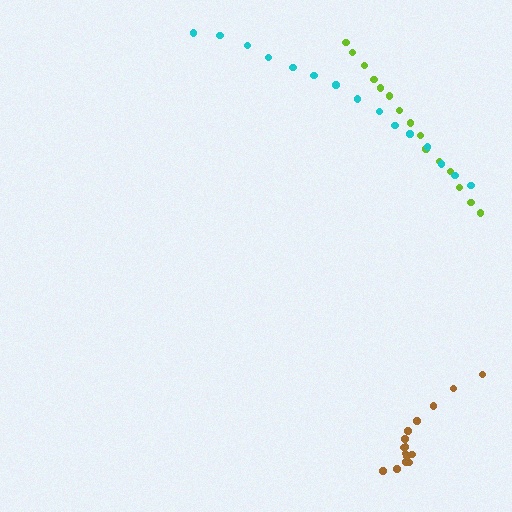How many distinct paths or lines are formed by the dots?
There are 3 distinct paths.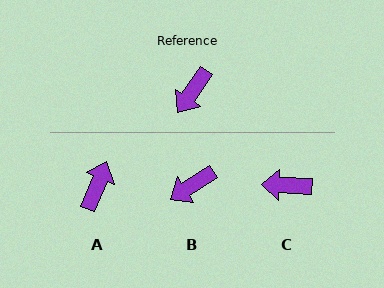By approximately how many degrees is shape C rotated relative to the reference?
Approximately 58 degrees clockwise.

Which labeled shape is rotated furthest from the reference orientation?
A, about 168 degrees away.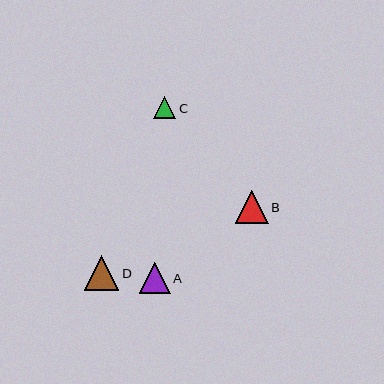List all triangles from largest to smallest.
From largest to smallest: D, B, A, C.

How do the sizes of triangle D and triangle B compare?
Triangle D and triangle B are approximately the same size.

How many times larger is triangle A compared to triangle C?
Triangle A is approximately 1.4 times the size of triangle C.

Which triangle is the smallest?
Triangle C is the smallest with a size of approximately 23 pixels.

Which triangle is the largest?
Triangle D is the largest with a size of approximately 35 pixels.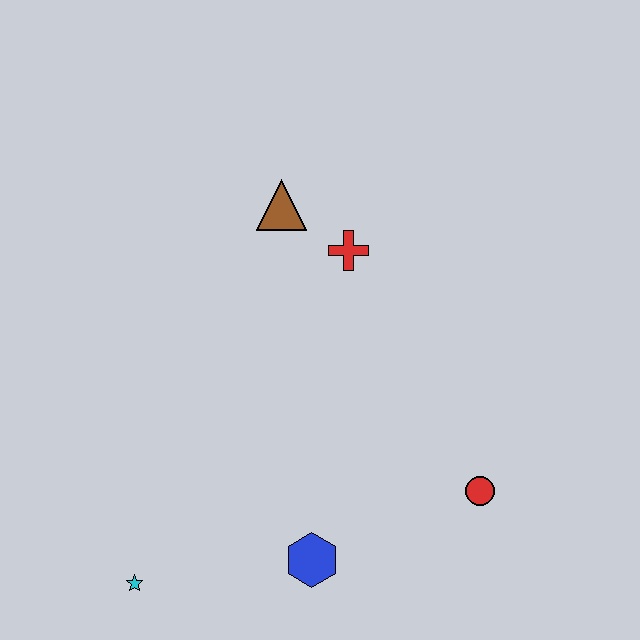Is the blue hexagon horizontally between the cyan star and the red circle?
Yes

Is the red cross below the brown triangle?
Yes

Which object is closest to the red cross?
The brown triangle is closest to the red cross.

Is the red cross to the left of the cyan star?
No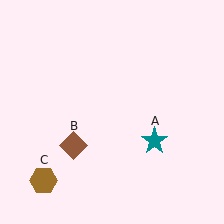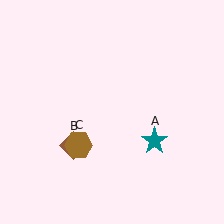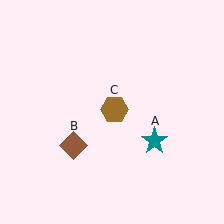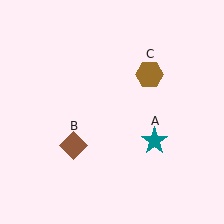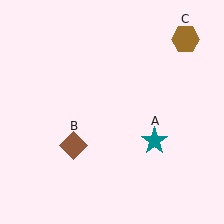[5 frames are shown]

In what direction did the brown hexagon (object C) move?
The brown hexagon (object C) moved up and to the right.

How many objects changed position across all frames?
1 object changed position: brown hexagon (object C).